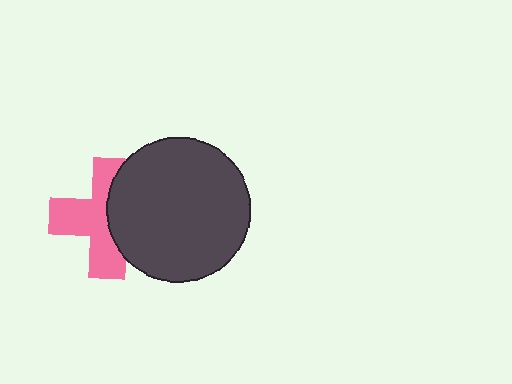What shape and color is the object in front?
The object in front is a dark gray circle.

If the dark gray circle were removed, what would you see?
You would see the complete pink cross.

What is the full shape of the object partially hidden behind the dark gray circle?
The partially hidden object is a pink cross.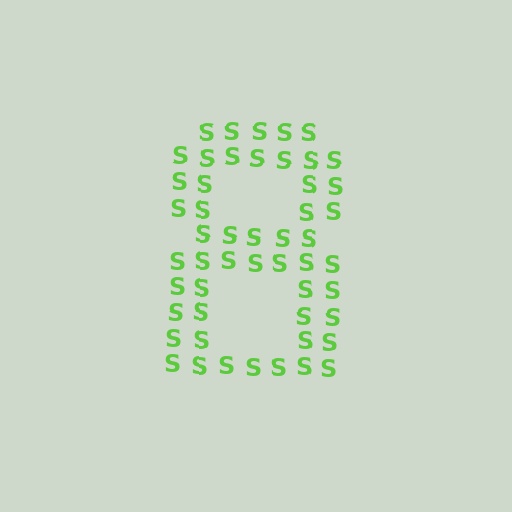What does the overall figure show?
The overall figure shows the digit 8.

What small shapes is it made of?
It is made of small letter S's.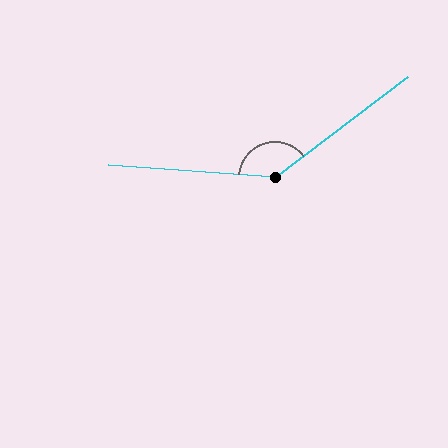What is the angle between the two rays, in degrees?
Approximately 138 degrees.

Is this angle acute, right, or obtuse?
It is obtuse.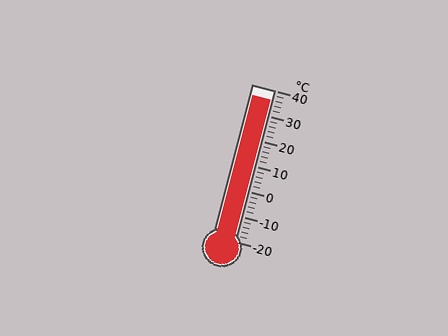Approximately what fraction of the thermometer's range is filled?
The thermometer is filled to approximately 95% of its range.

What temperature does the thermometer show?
The thermometer shows approximately 36°C.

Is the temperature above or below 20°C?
The temperature is above 20°C.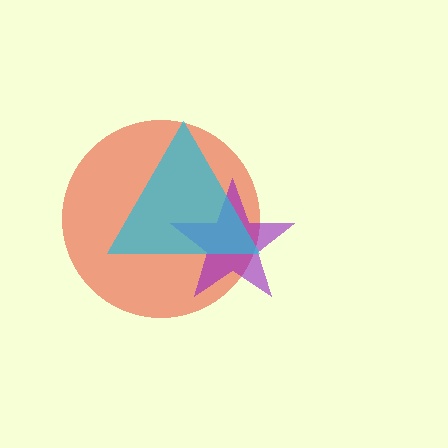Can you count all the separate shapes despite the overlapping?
Yes, there are 3 separate shapes.